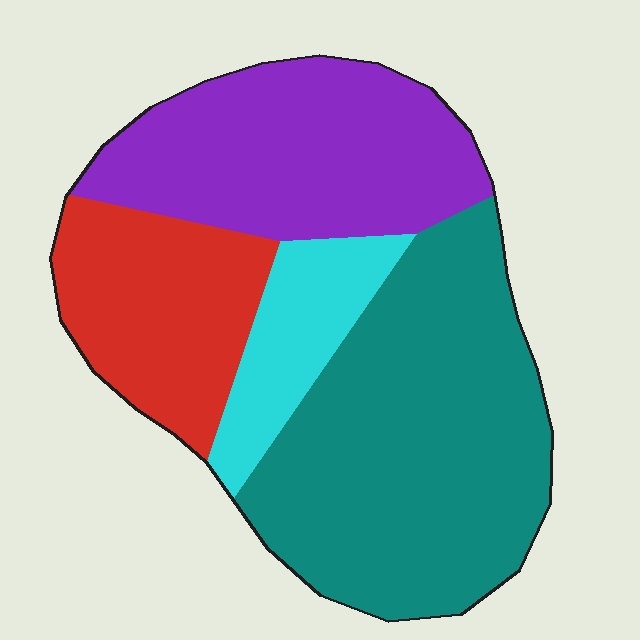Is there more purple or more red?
Purple.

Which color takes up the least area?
Cyan, at roughly 10%.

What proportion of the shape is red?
Red covers roughly 20% of the shape.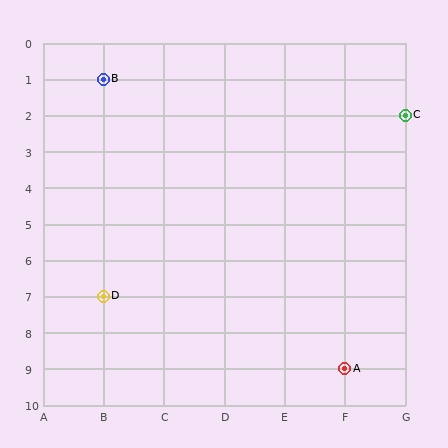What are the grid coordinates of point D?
Point D is at grid coordinates (B, 7).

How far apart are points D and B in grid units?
Points D and B are 6 rows apart.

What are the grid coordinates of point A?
Point A is at grid coordinates (F, 9).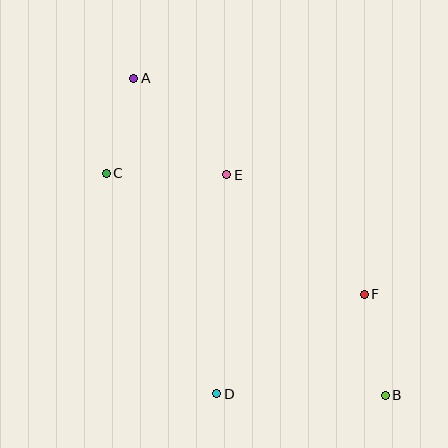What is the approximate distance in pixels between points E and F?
The distance between E and F is approximately 182 pixels.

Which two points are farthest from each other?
Points A and B are farthest from each other.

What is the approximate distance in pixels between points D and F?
The distance between D and F is approximately 178 pixels.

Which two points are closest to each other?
Points A and C are closest to each other.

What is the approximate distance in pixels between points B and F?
The distance between B and F is approximately 103 pixels.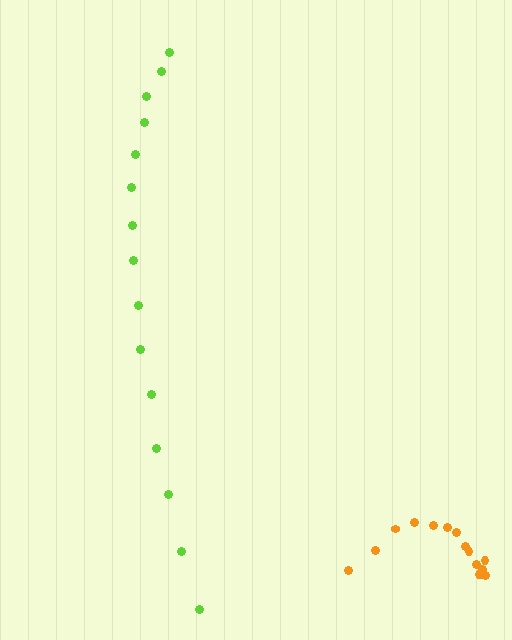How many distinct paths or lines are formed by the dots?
There are 2 distinct paths.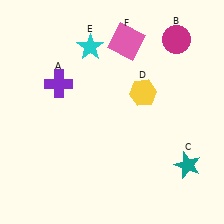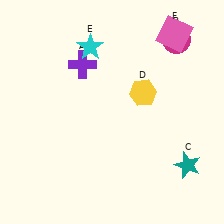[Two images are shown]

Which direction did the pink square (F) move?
The pink square (F) moved right.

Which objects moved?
The objects that moved are: the purple cross (A), the pink square (F).